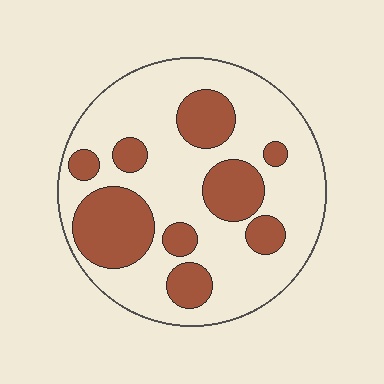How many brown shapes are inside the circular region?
9.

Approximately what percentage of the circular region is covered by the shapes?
Approximately 30%.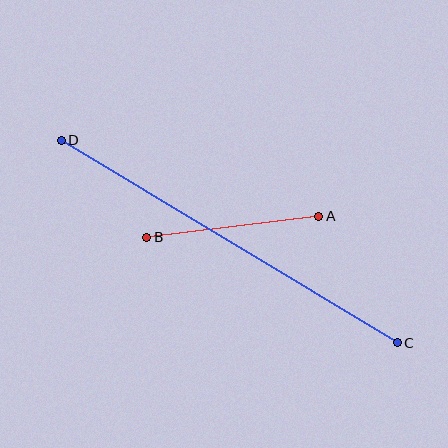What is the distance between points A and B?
The distance is approximately 173 pixels.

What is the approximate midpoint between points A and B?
The midpoint is at approximately (233, 227) pixels.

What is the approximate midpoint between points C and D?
The midpoint is at approximately (229, 241) pixels.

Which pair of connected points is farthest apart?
Points C and D are farthest apart.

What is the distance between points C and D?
The distance is approximately 392 pixels.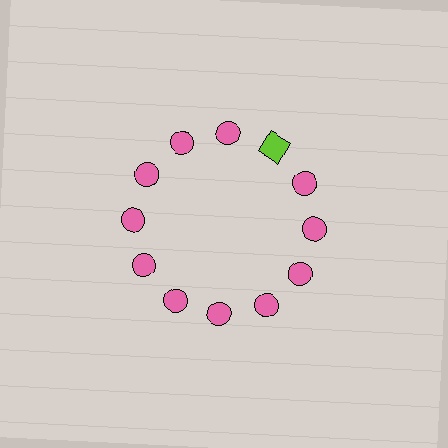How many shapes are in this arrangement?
There are 12 shapes arranged in a ring pattern.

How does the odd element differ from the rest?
It differs in both color (lime instead of pink) and shape (square instead of circle).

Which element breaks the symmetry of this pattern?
The lime square at roughly the 1 o'clock position breaks the symmetry. All other shapes are pink circles.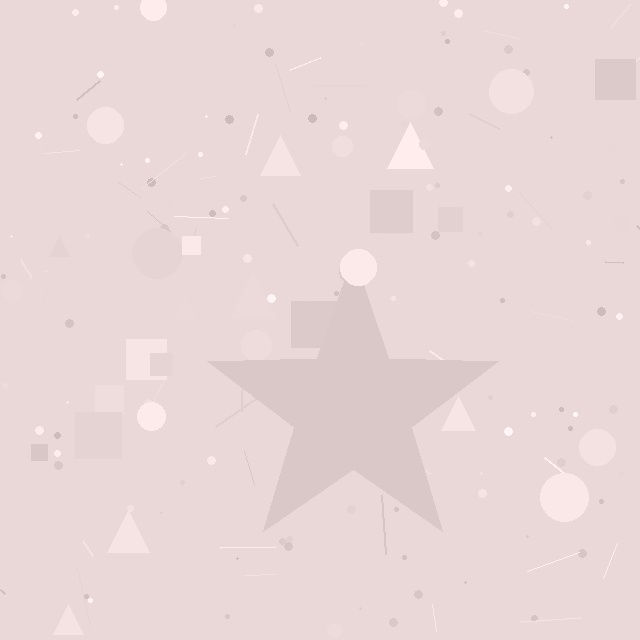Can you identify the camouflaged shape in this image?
The camouflaged shape is a star.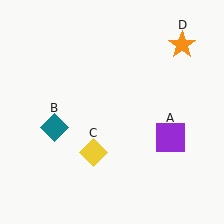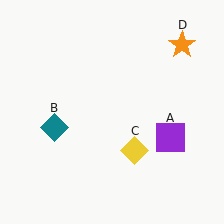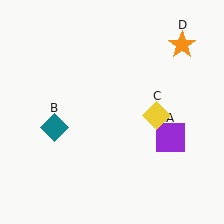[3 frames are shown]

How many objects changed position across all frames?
1 object changed position: yellow diamond (object C).